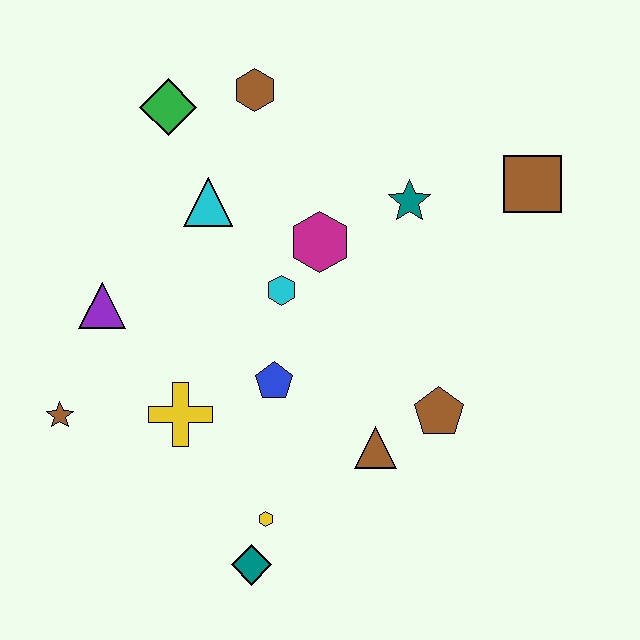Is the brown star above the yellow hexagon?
Yes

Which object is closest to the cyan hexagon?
The magenta hexagon is closest to the cyan hexagon.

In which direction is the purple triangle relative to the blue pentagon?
The purple triangle is to the left of the blue pentagon.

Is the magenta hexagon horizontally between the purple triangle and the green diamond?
No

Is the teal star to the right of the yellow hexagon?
Yes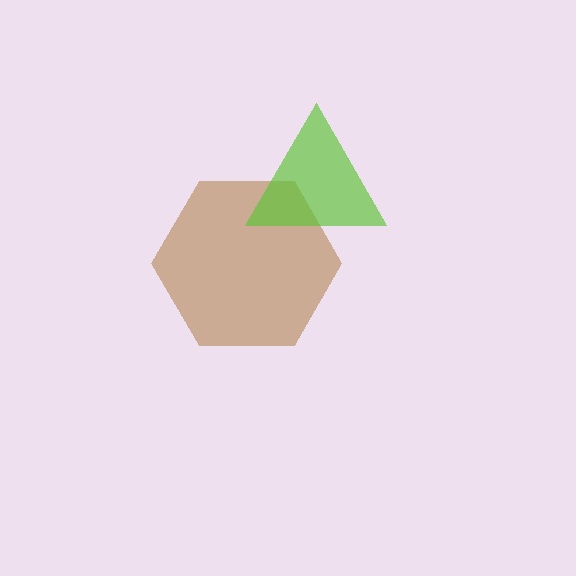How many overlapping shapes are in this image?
There are 2 overlapping shapes in the image.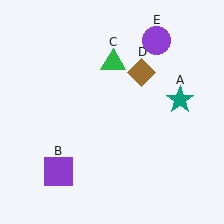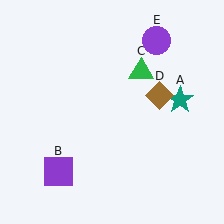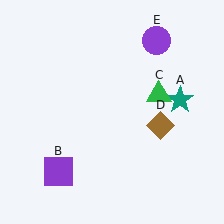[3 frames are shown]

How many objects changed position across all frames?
2 objects changed position: green triangle (object C), brown diamond (object D).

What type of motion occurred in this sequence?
The green triangle (object C), brown diamond (object D) rotated clockwise around the center of the scene.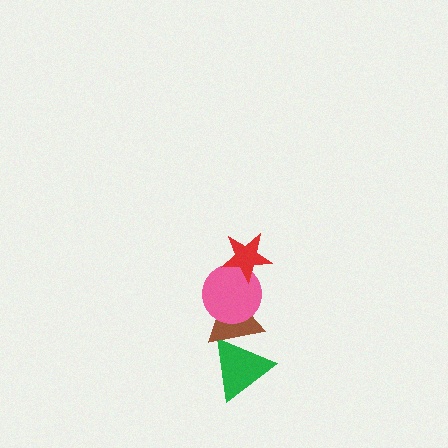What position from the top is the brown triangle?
The brown triangle is 3rd from the top.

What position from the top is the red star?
The red star is 1st from the top.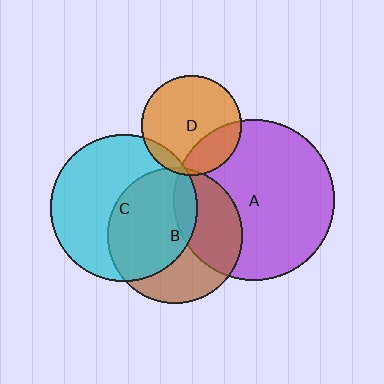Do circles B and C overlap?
Yes.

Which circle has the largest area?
Circle A (purple).